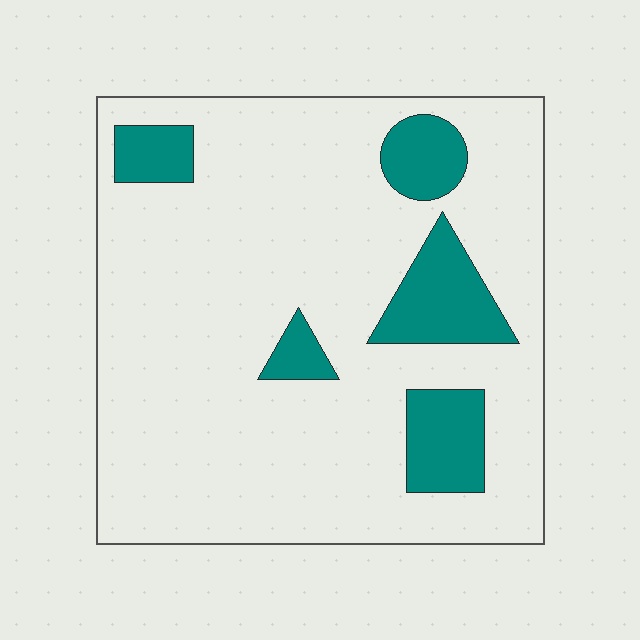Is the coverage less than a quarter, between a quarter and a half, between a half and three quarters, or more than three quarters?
Less than a quarter.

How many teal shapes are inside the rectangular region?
5.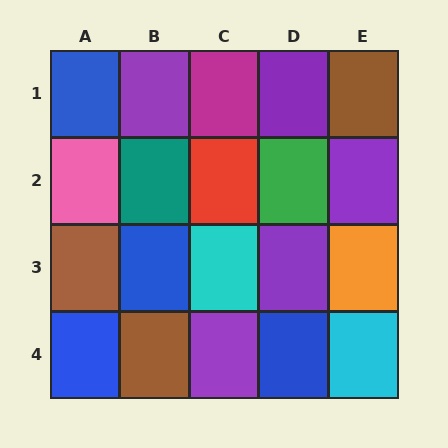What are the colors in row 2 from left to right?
Pink, teal, red, green, purple.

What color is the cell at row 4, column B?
Brown.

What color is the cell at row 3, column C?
Cyan.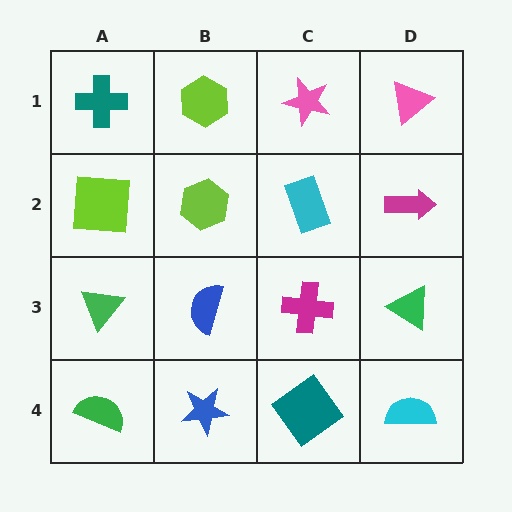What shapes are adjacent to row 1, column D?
A magenta arrow (row 2, column D), a pink star (row 1, column C).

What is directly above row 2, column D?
A pink triangle.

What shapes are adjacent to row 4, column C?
A magenta cross (row 3, column C), a blue star (row 4, column B), a cyan semicircle (row 4, column D).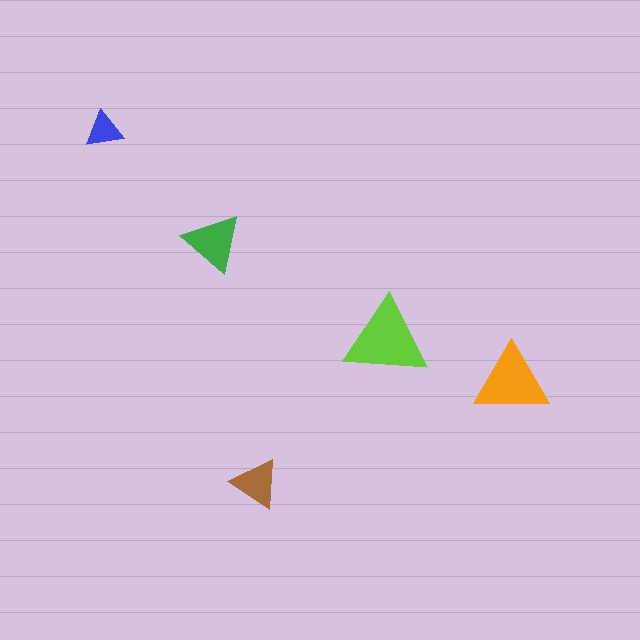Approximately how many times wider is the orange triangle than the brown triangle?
About 1.5 times wider.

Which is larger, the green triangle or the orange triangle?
The orange one.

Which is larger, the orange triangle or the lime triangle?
The lime one.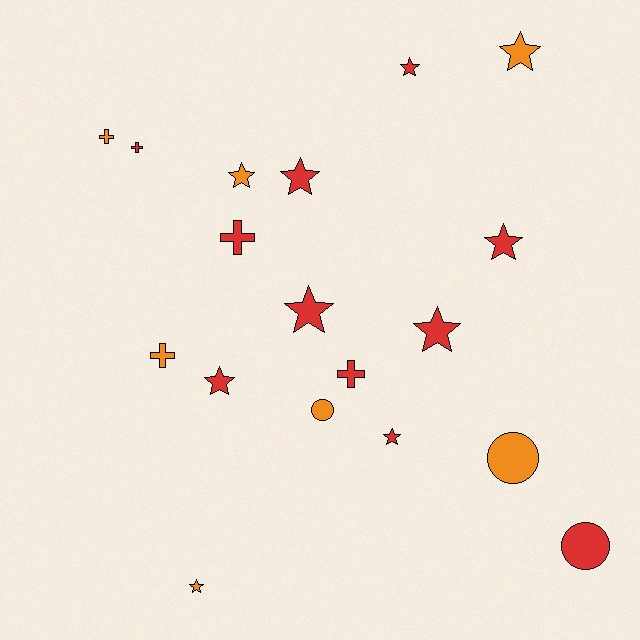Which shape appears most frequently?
Star, with 10 objects.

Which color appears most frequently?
Red, with 11 objects.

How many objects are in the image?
There are 18 objects.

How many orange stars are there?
There are 3 orange stars.